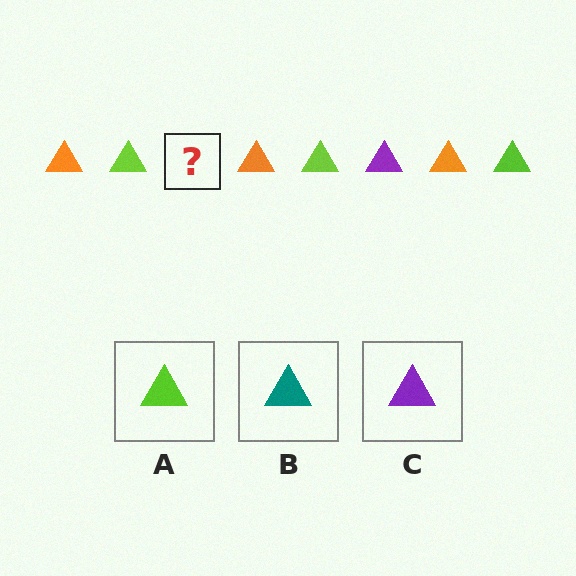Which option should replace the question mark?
Option C.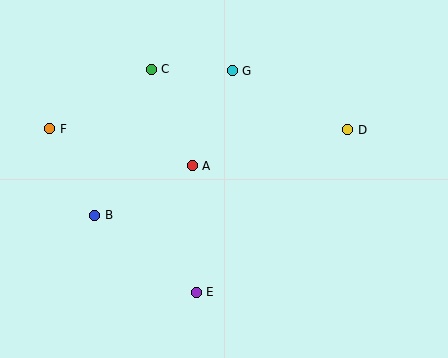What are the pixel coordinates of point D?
Point D is at (348, 130).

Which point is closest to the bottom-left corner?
Point B is closest to the bottom-left corner.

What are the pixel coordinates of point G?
Point G is at (232, 71).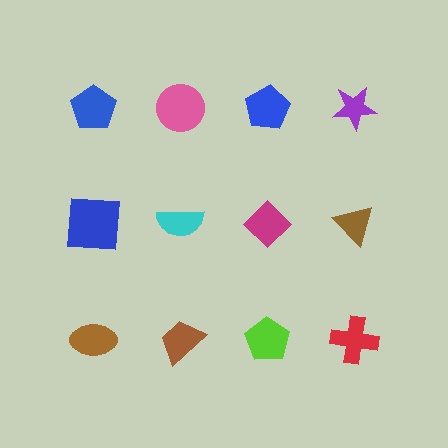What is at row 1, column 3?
A blue pentagon.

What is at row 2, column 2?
A cyan semicircle.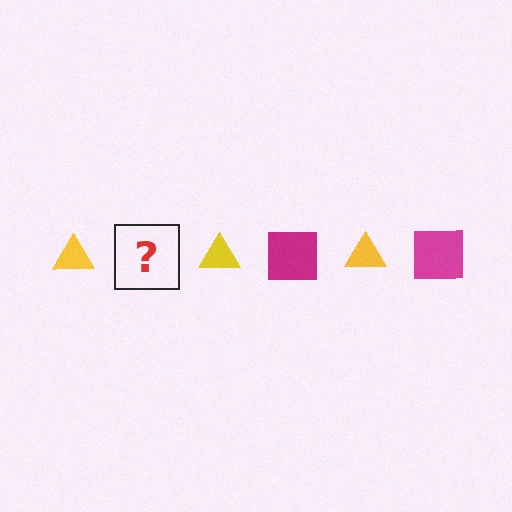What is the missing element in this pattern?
The missing element is a magenta square.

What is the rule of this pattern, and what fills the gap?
The rule is that the pattern alternates between yellow triangle and magenta square. The gap should be filled with a magenta square.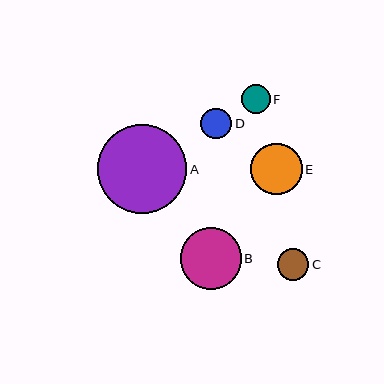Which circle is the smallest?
Circle F is the smallest with a size of approximately 29 pixels.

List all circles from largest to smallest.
From largest to smallest: A, B, E, C, D, F.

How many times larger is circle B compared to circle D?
Circle B is approximately 2.0 times the size of circle D.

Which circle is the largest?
Circle A is the largest with a size of approximately 89 pixels.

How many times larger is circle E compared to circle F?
Circle E is approximately 1.8 times the size of circle F.